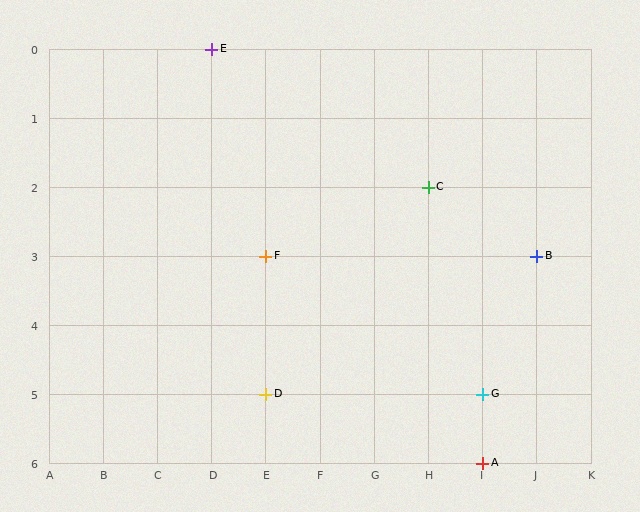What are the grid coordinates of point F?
Point F is at grid coordinates (E, 3).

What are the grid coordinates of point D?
Point D is at grid coordinates (E, 5).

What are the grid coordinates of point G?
Point G is at grid coordinates (I, 5).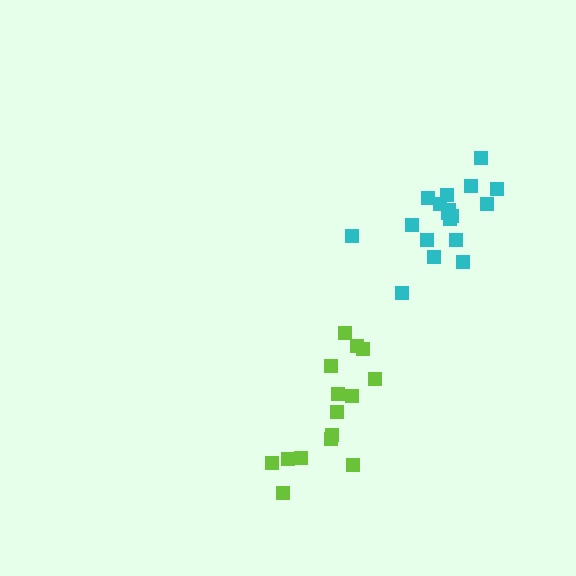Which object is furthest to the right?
The cyan cluster is rightmost.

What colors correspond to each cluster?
The clusters are colored: lime, cyan.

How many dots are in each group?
Group 1: 15 dots, Group 2: 18 dots (33 total).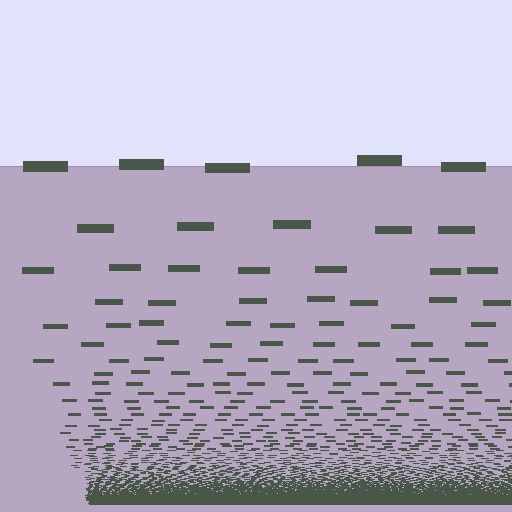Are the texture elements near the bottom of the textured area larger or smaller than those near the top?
Smaller. The gradient is inverted — elements near the bottom are smaller and denser.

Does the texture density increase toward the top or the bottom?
Density increases toward the bottom.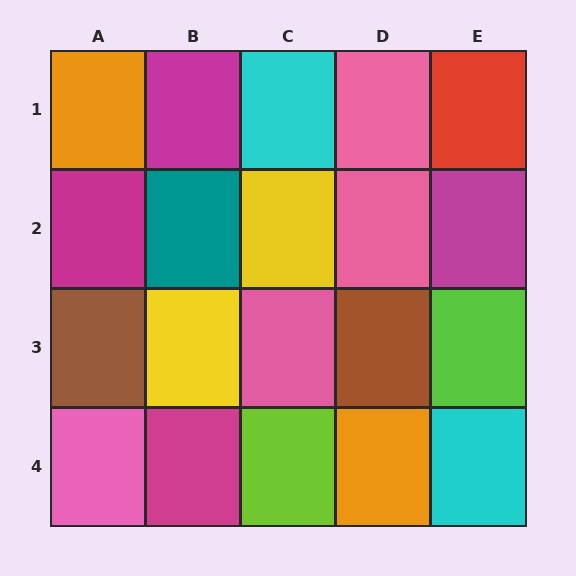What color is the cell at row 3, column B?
Yellow.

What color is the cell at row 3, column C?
Pink.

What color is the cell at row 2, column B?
Teal.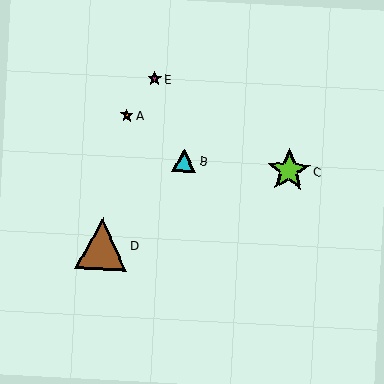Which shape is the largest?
The brown triangle (labeled D) is the largest.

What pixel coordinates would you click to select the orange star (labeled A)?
Click at (127, 115) to select the orange star A.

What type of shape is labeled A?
Shape A is an orange star.